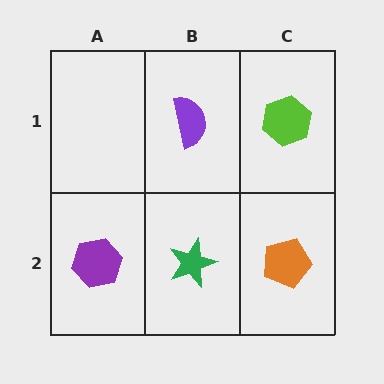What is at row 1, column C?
A lime hexagon.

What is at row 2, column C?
An orange pentagon.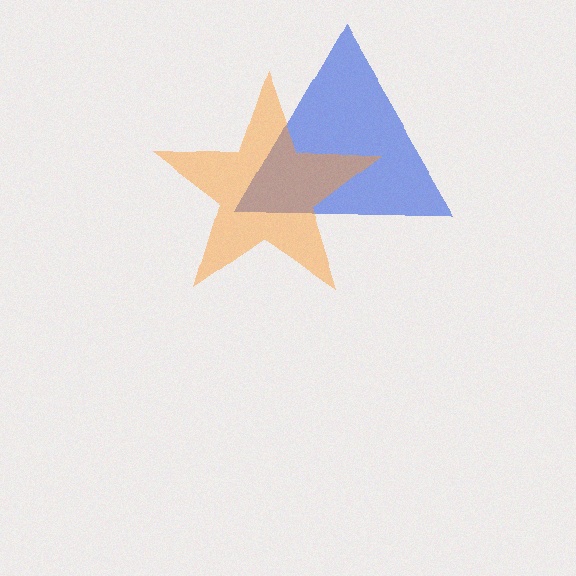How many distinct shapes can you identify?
There are 2 distinct shapes: a blue triangle, an orange star.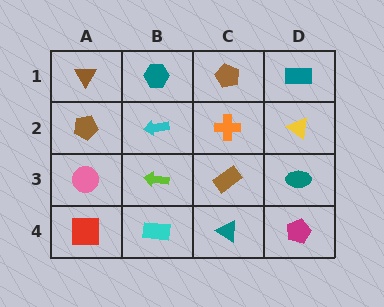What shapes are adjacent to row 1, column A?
A brown pentagon (row 2, column A), a teal hexagon (row 1, column B).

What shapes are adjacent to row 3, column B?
A cyan arrow (row 2, column B), a cyan rectangle (row 4, column B), a pink circle (row 3, column A), a brown rectangle (row 3, column C).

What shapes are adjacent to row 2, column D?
A teal rectangle (row 1, column D), a teal ellipse (row 3, column D), an orange cross (row 2, column C).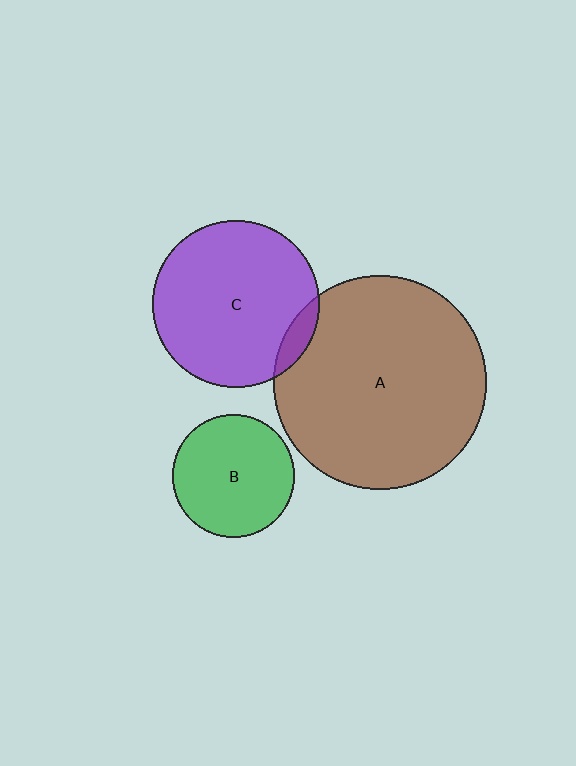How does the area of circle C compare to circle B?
Approximately 1.9 times.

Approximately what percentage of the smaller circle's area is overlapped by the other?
Approximately 10%.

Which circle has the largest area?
Circle A (brown).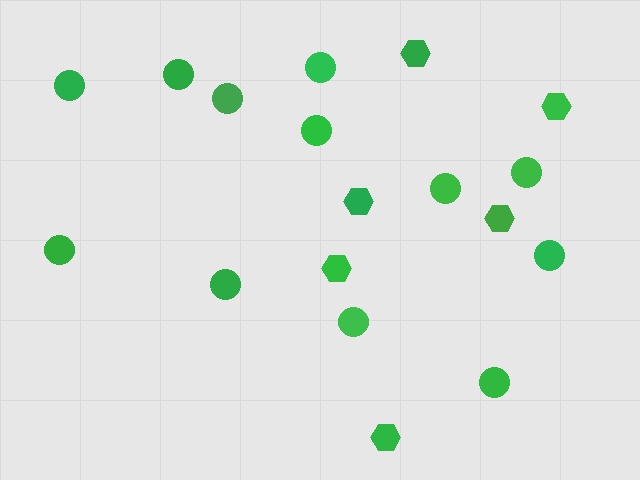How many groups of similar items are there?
There are 2 groups: one group of circles (12) and one group of hexagons (6).